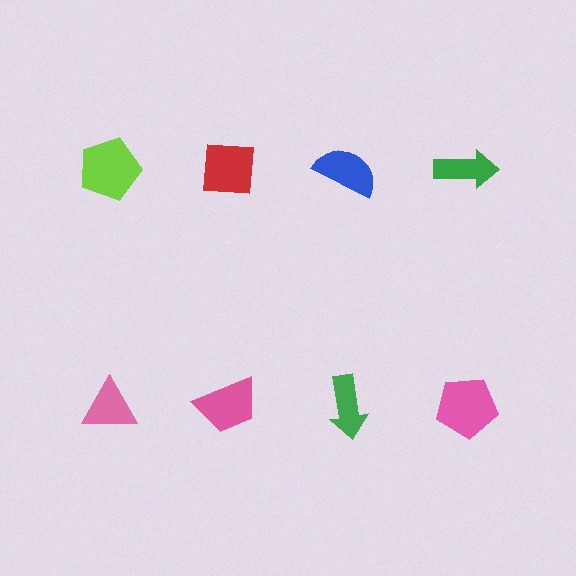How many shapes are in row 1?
4 shapes.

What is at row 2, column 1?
A pink triangle.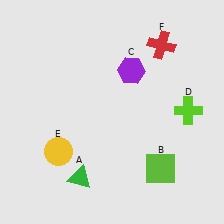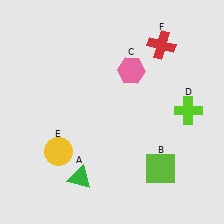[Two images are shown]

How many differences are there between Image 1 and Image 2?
There is 1 difference between the two images.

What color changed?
The hexagon (C) changed from purple in Image 1 to pink in Image 2.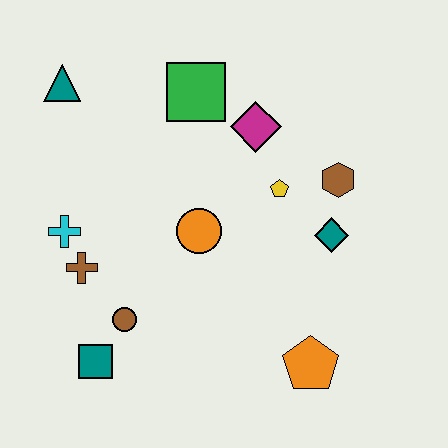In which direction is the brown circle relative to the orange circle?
The brown circle is below the orange circle.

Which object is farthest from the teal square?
The brown hexagon is farthest from the teal square.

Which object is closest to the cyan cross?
The brown cross is closest to the cyan cross.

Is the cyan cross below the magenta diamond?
Yes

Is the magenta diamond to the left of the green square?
No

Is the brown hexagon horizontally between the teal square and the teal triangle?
No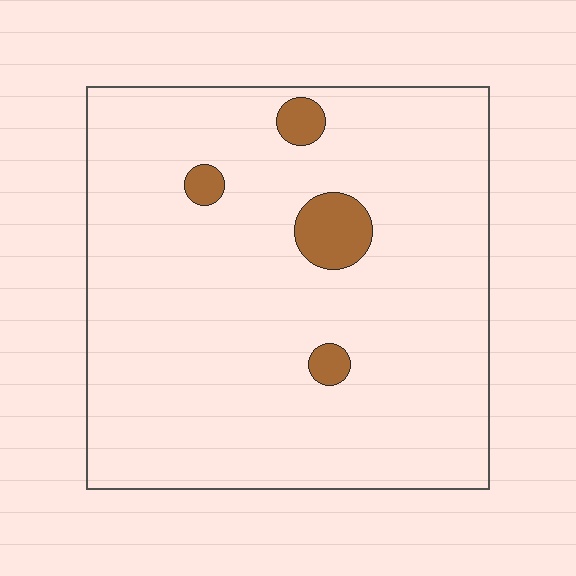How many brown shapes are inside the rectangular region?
4.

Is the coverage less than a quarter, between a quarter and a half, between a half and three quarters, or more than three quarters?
Less than a quarter.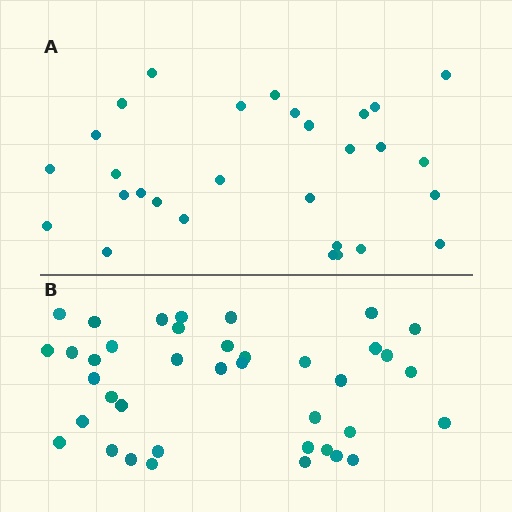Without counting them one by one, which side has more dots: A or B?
Region B (the bottom region) has more dots.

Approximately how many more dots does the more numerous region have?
Region B has roughly 10 or so more dots than region A.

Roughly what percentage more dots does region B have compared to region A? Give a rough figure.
About 35% more.